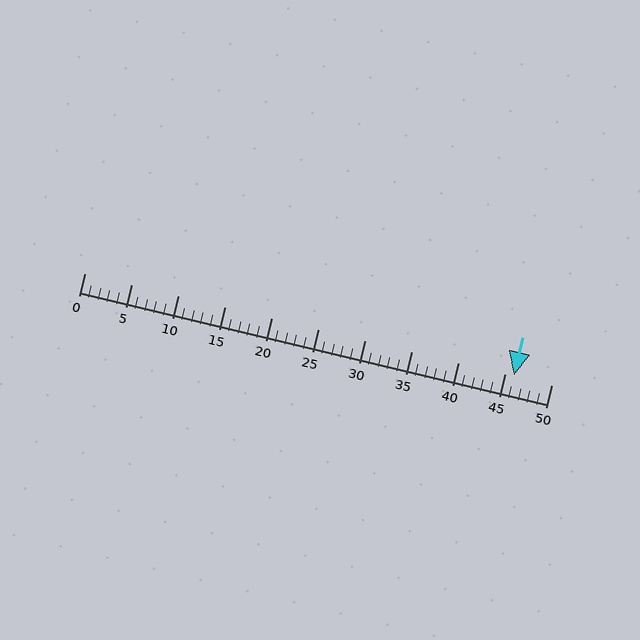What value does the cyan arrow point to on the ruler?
The cyan arrow points to approximately 46.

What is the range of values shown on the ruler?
The ruler shows values from 0 to 50.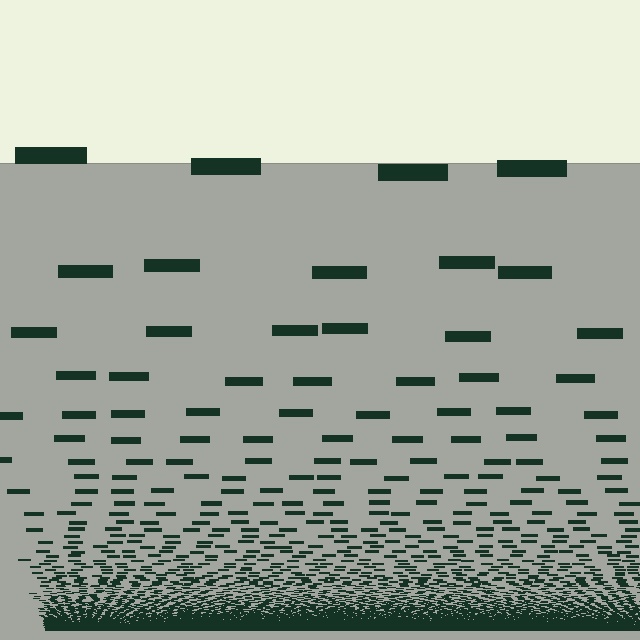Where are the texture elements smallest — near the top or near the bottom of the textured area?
Near the bottom.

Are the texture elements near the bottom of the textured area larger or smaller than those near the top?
Smaller. The gradient is inverted — elements near the bottom are smaller and denser.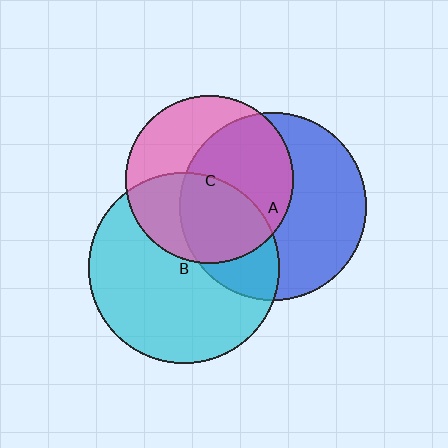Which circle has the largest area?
Circle B (cyan).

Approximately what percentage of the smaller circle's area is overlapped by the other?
Approximately 45%.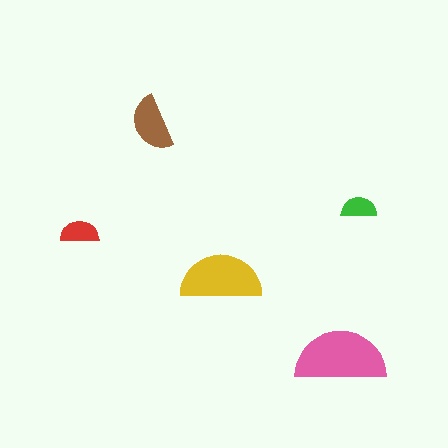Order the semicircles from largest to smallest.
the pink one, the yellow one, the brown one, the red one, the green one.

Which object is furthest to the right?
The green semicircle is rightmost.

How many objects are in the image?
There are 5 objects in the image.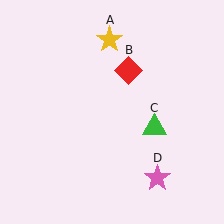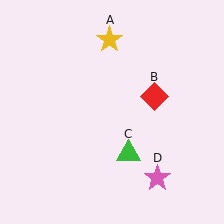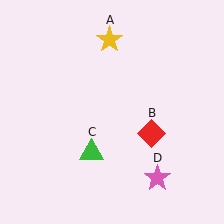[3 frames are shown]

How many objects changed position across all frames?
2 objects changed position: red diamond (object B), green triangle (object C).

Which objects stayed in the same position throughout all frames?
Yellow star (object A) and pink star (object D) remained stationary.